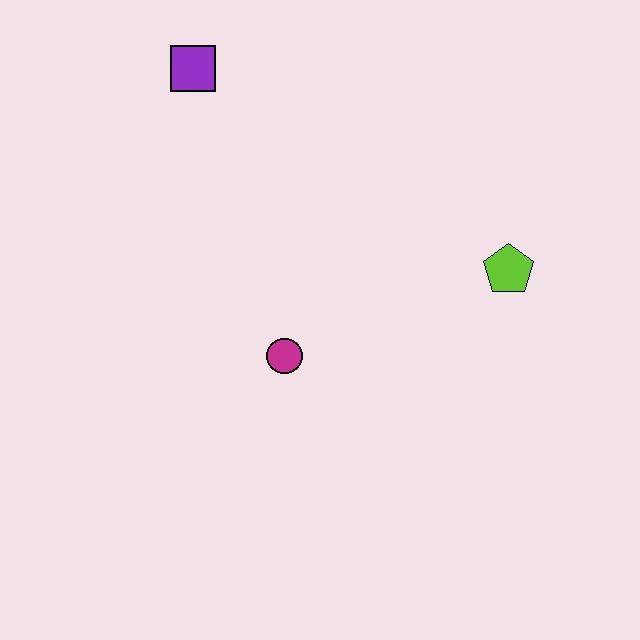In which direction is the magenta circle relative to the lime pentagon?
The magenta circle is to the left of the lime pentagon.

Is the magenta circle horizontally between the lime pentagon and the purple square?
Yes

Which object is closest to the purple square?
The magenta circle is closest to the purple square.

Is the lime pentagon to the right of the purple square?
Yes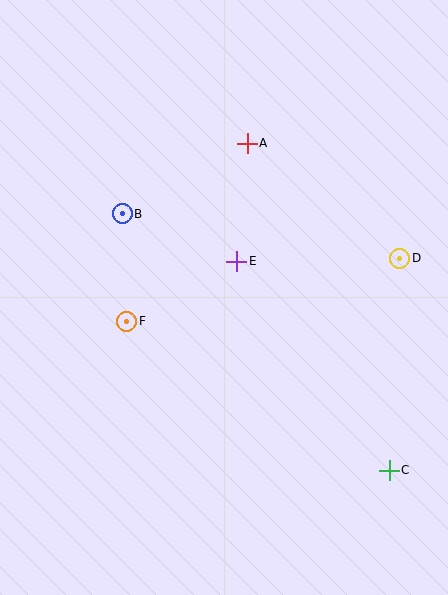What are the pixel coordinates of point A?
Point A is at (247, 143).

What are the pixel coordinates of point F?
Point F is at (127, 321).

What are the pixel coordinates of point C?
Point C is at (389, 470).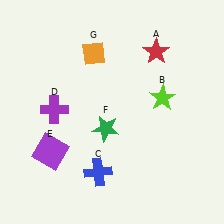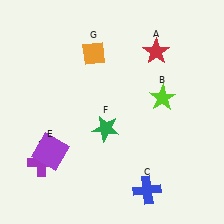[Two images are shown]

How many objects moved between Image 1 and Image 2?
2 objects moved between the two images.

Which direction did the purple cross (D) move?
The purple cross (D) moved down.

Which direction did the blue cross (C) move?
The blue cross (C) moved right.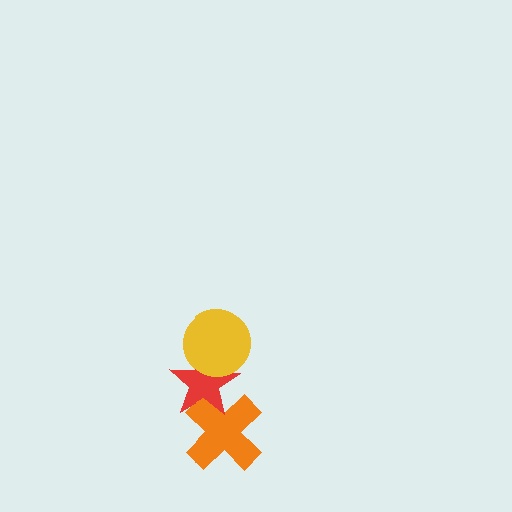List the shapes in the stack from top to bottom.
From top to bottom: the yellow circle, the red star, the orange cross.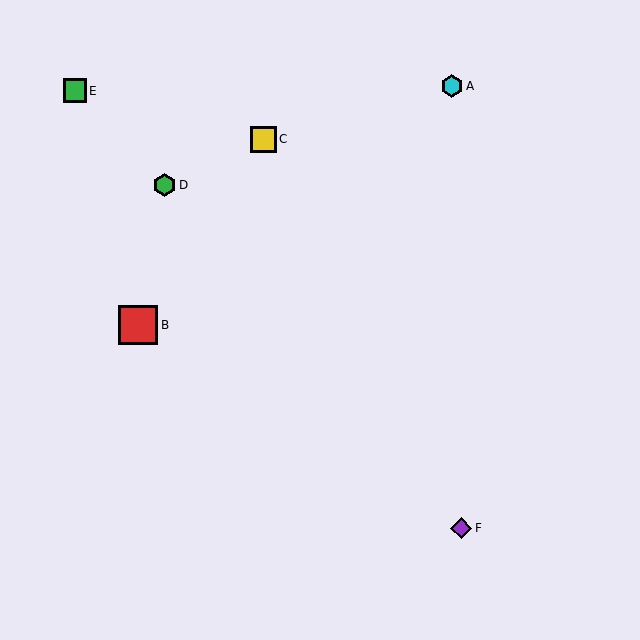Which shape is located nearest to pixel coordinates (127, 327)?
The red square (labeled B) at (138, 325) is nearest to that location.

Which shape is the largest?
The red square (labeled B) is the largest.